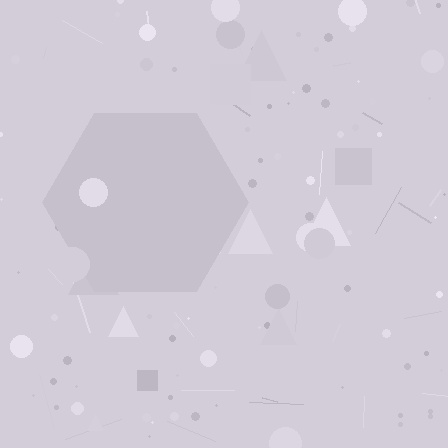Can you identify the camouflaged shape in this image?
The camouflaged shape is a hexagon.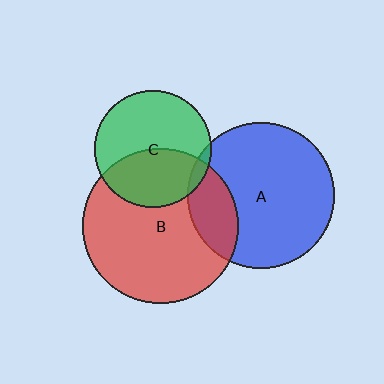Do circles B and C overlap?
Yes.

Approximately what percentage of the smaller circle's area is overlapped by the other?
Approximately 40%.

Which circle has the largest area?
Circle B (red).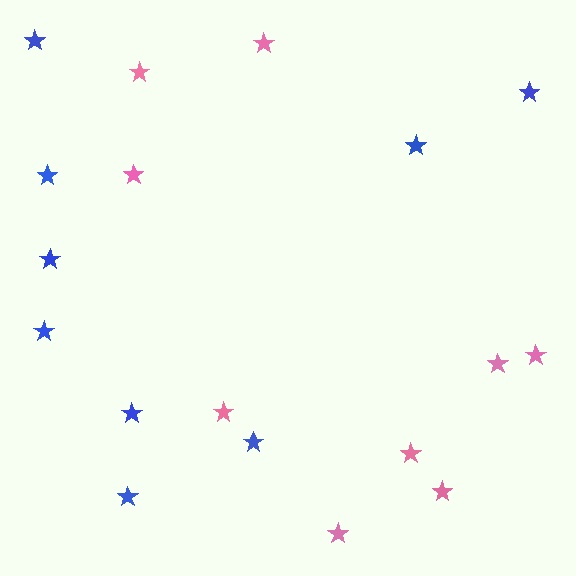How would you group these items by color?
There are 2 groups: one group of pink stars (9) and one group of blue stars (9).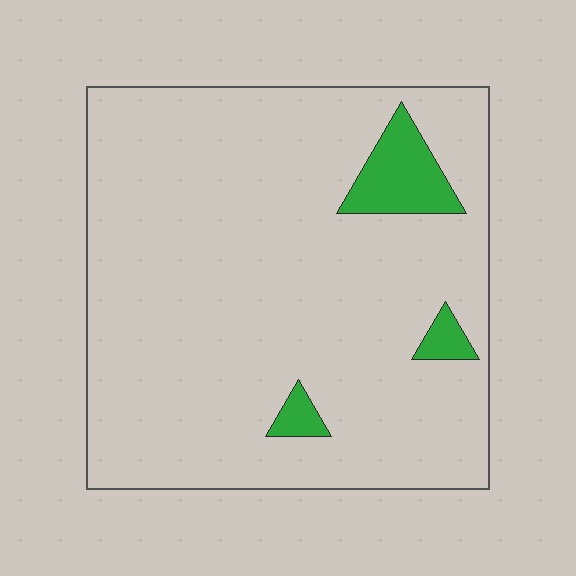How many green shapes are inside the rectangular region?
3.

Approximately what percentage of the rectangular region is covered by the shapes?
Approximately 5%.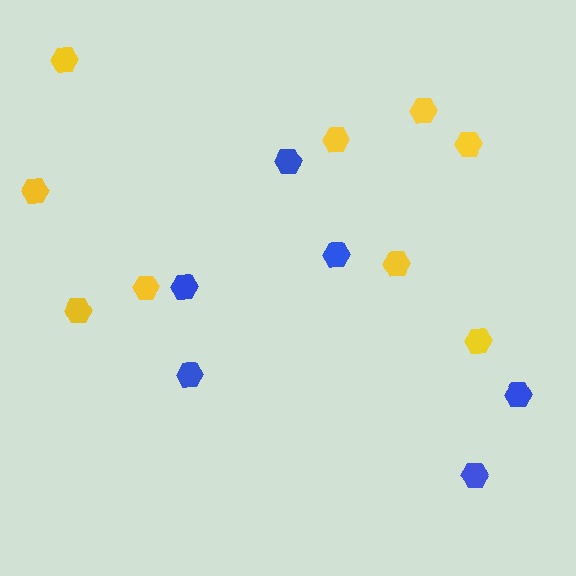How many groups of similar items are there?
There are 2 groups: one group of yellow hexagons (9) and one group of blue hexagons (6).